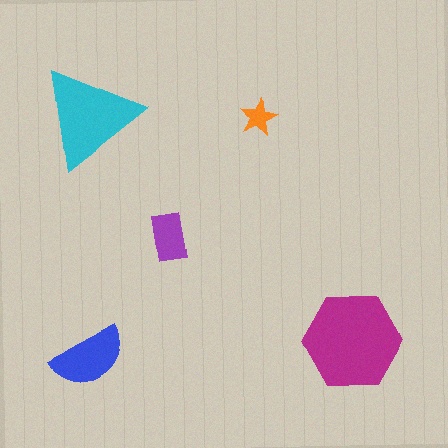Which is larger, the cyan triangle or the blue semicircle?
The cyan triangle.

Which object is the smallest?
The orange star.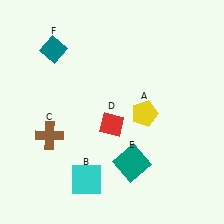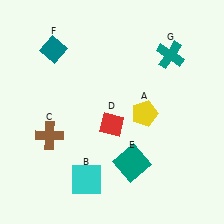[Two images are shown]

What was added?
A teal cross (G) was added in Image 2.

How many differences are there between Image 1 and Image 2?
There is 1 difference between the two images.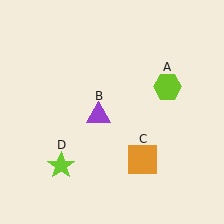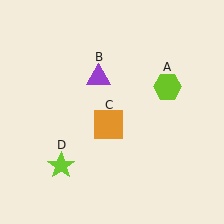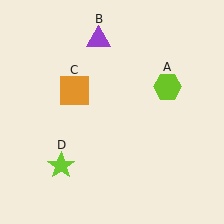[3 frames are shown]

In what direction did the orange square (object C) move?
The orange square (object C) moved up and to the left.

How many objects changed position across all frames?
2 objects changed position: purple triangle (object B), orange square (object C).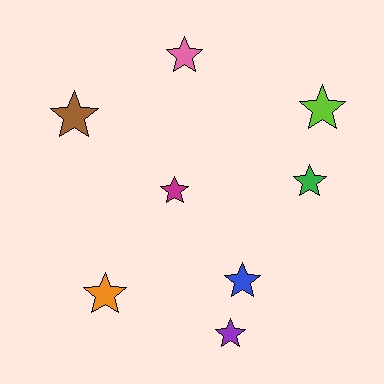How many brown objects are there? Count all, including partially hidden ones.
There is 1 brown object.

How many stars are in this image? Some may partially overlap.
There are 8 stars.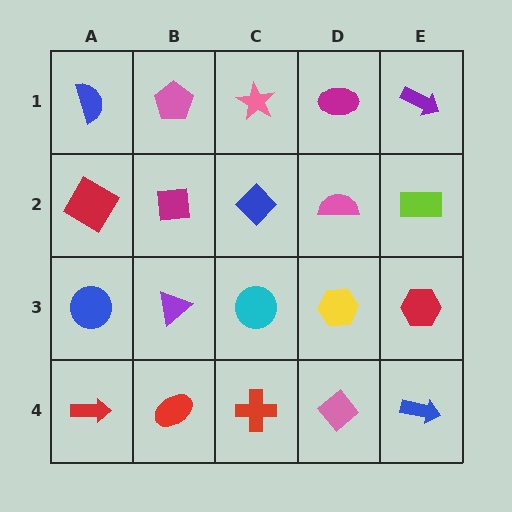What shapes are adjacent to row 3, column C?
A blue diamond (row 2, column C), a red cross (row 4, column C), a purple triangle (row 3, column B), a yellow hexagon (row 3, column D).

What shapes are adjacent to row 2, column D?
A magenta ellipse (row 1, column D), a yellow hexagon (row 3, column D), a blue diamond (row 2, column C), a lime rectangle (row 2, column E).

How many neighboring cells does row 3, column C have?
4.